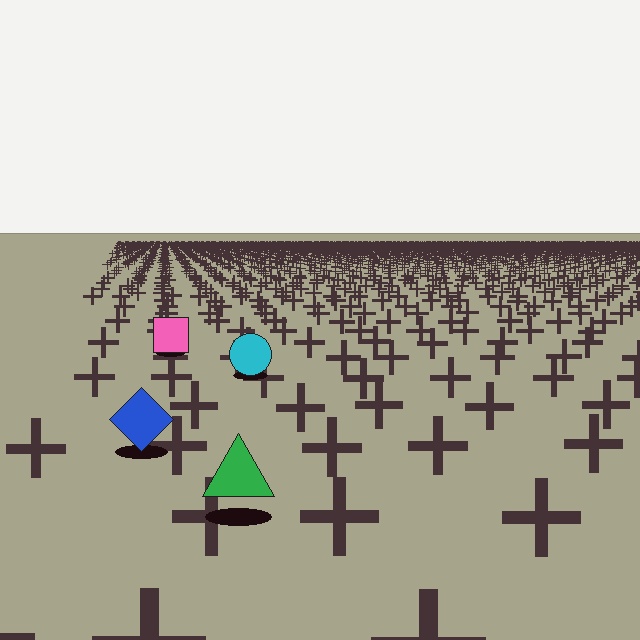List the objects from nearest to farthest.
From nearest to farthest: the green triangle, the blue diamond, the cyan circle, the pink square.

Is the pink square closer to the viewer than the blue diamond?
No. The blue diamond is closer — you can tell from the texture gradient: the ground texture is coarser near it.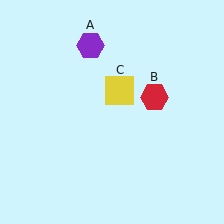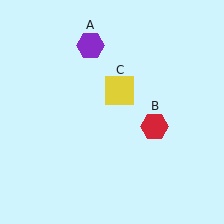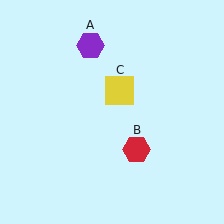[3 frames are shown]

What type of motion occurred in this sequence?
The red hexagon (object B) rotated clockwise around the center of the scene.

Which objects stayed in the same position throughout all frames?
Purple hexagon (object A) and yellow square (object C) remained stationary.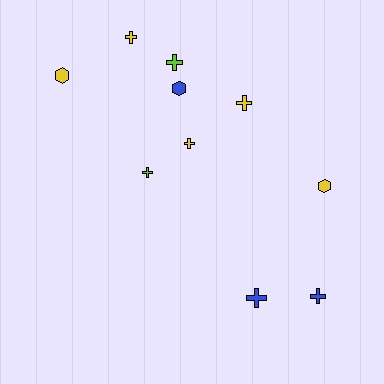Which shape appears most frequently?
Cross, with 7 objects.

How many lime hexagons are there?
There are no lime hexagons.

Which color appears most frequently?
Yellow, with 5 objects.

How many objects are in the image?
There are 10 objects.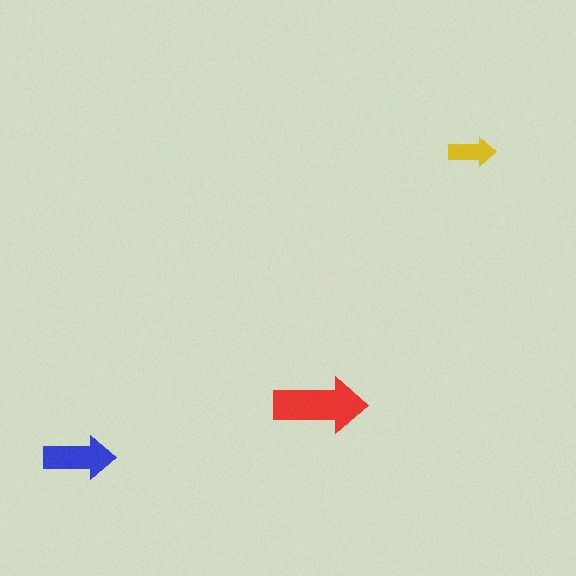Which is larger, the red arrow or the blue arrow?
The red one.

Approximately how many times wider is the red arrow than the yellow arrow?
About 2 times wider.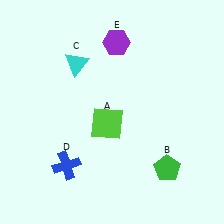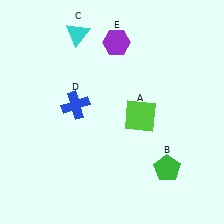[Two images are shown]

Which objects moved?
The objects that moved are: the lime square (A), the cyan triangle (C), the blue cross (D).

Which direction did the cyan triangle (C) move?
The cyan triangle (C) moved up.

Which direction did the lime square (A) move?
The lime square (A) moved right.